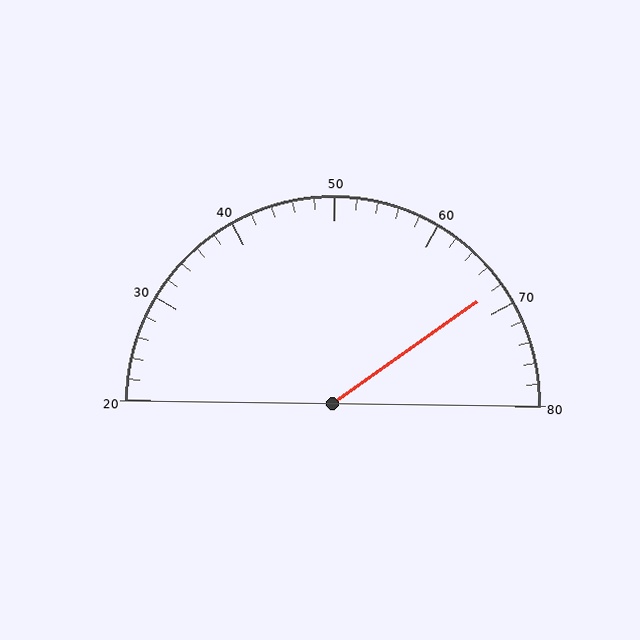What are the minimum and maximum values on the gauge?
The gauge ranges from 20 to 80.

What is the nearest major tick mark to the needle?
The nearest major tick mark is 70.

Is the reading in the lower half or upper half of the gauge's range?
The reading is in the upper half of the range (20 to 80).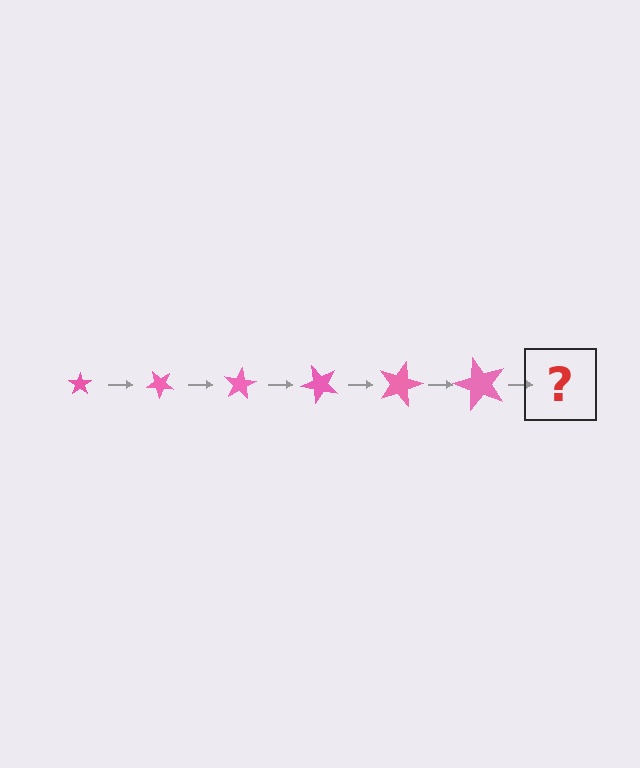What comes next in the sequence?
The next element should be a star, larger than the previous one and rotated 240 degrees from the start.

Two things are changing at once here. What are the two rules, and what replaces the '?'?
The two rules are that the star grows larger each step and it rotates 40 degrees each step. The '?' should be a star, larger than the previous one and rotated 240 degrees from the start.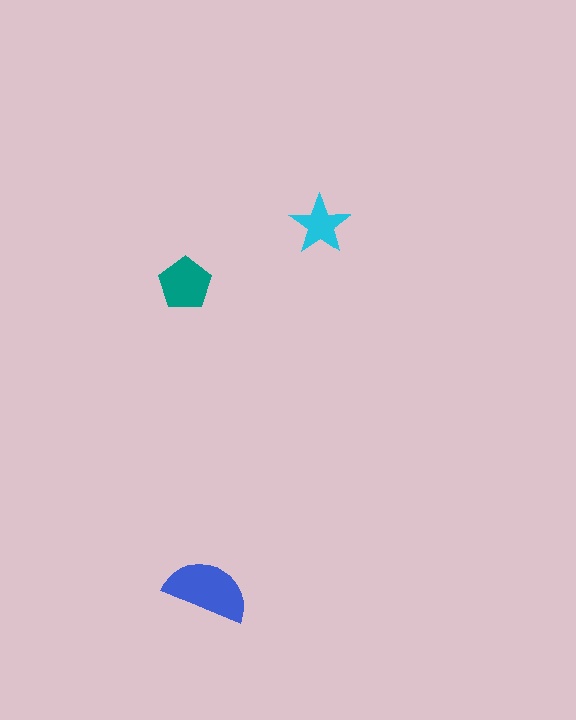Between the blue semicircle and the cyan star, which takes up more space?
The blue semicircle.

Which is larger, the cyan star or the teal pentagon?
The teal pentagon.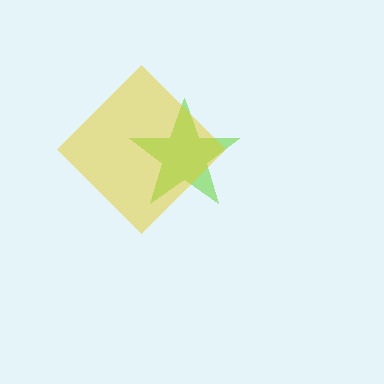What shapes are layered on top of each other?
The layered shapes are: a lime star, a yellow diamond.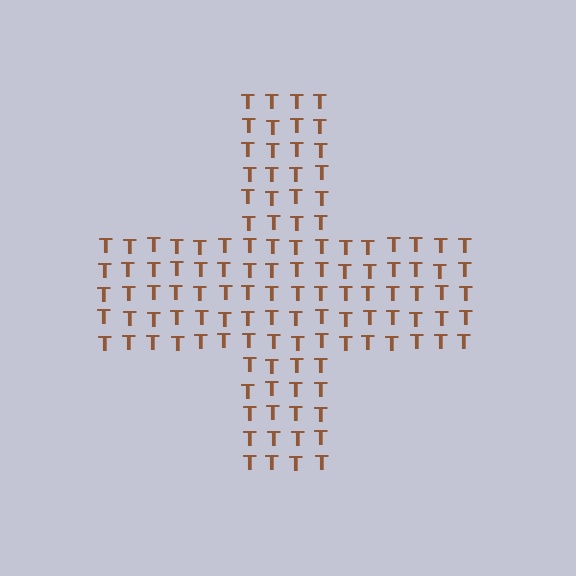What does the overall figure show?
The overall figure shows a cross.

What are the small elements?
The small elements are letter T's.